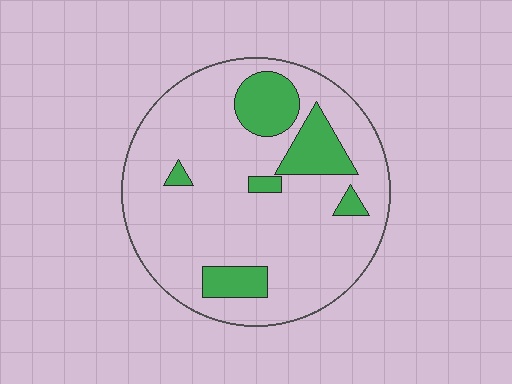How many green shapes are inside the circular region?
6.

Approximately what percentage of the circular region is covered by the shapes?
Approximately 20%.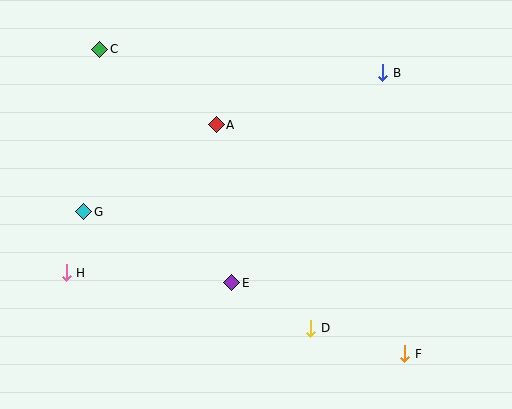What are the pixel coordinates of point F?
Point F is at (405, 354).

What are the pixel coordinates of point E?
Point E is at (232, 283).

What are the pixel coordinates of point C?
Point C is at (100, 49).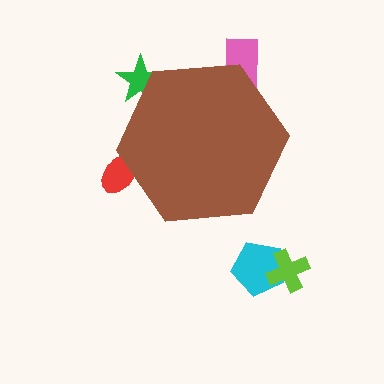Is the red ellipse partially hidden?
Yes, the red ellipse is partially hidden behind the brown hexagon.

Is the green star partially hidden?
Yes, the green star is partially hidden behind the brown hexagon.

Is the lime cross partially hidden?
No, the lime cross is fully visible.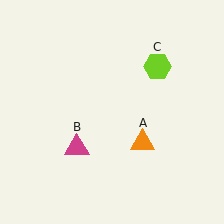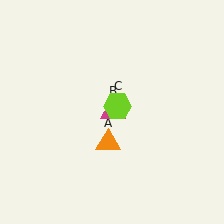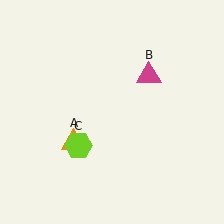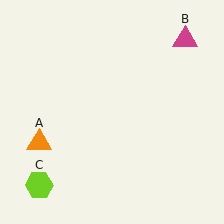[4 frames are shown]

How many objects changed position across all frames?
3 objects changed position: orange triangle (object A), magenta triangle (object B), lime hexagon (object C).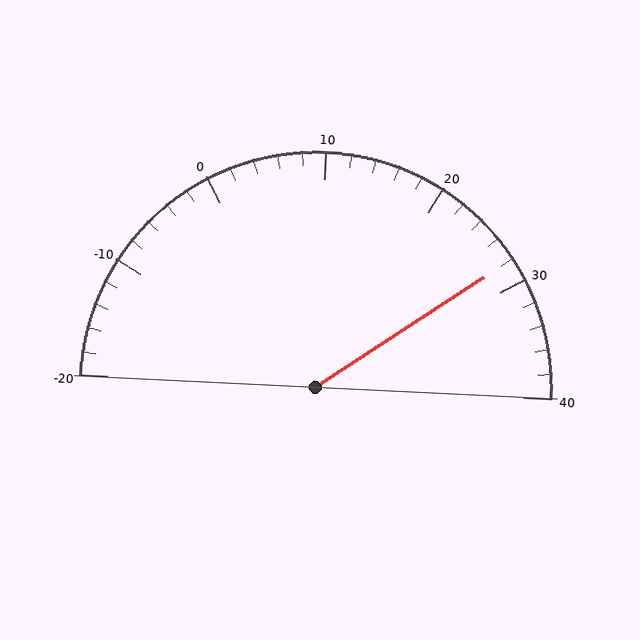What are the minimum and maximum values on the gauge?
The gauge ranges from -20 to 40.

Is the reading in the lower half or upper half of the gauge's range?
The reading is in the upper half of the range (-20 to 40).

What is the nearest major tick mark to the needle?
The nearest major tick mark is 30.